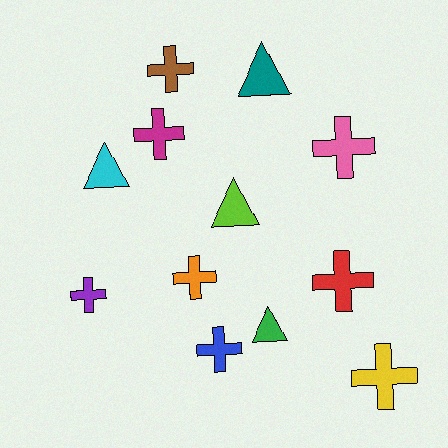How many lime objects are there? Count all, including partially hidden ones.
There is 1 lime object.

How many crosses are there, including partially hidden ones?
There are 8 crosses.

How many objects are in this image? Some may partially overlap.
There are 12 objects.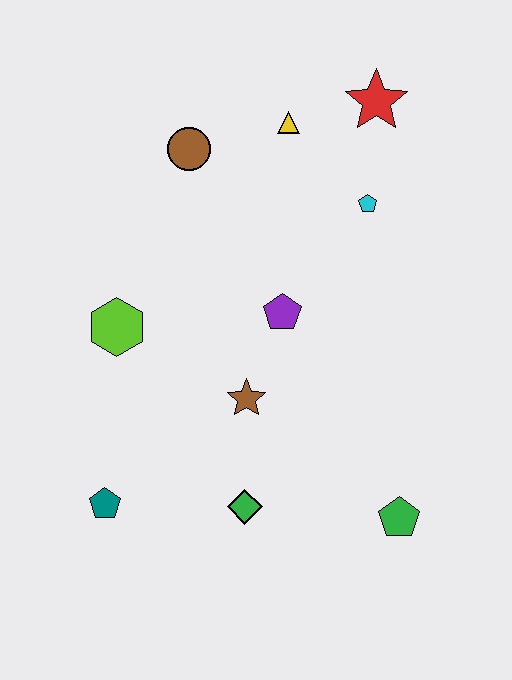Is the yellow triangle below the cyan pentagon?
No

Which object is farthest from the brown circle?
The green pentagon is farthest from the brown circle.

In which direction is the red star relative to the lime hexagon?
The red star is to the right of the lime hexagon.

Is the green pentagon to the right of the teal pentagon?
Yes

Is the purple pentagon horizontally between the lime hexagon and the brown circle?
No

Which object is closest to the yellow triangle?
The red star is closest to the yellow triangle.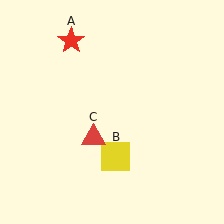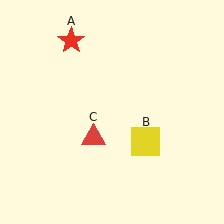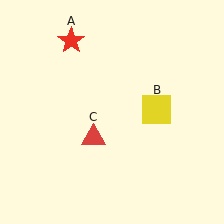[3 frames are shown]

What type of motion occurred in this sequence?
The yellow square (object B) rotated counterclockwise around the center of the scene.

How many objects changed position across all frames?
1 object changed position: yellow square (object B).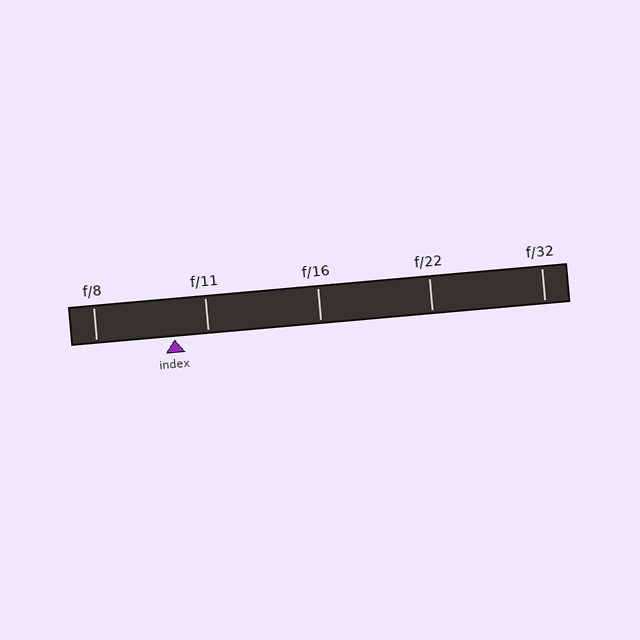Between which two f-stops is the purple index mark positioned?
The index mark is between f/8 and f/11.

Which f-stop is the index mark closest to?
The index mark is closest to f/11.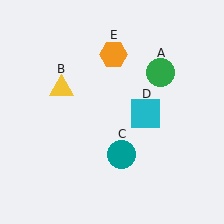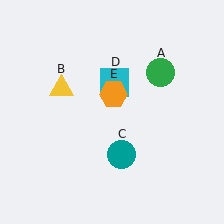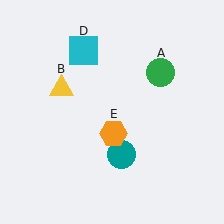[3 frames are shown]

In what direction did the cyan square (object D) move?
The cyan square (object D) moved up and to the left.